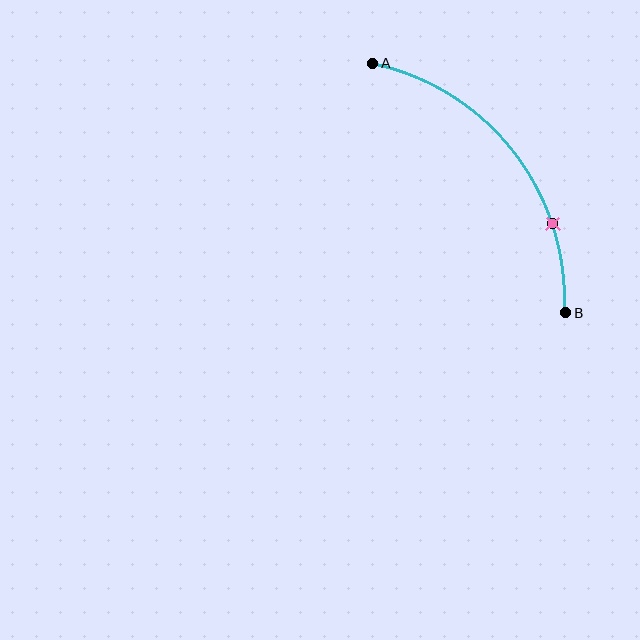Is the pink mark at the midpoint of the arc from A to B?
No. The pink mark lies on the arc but is closer to endpoint B. The arc midpoint would be at the point on the curve equidistant along the arc from both A and B.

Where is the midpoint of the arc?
The arc midpoint is the point on the curve farthest from the straight line joining A and B. It sits above and to the right of that line.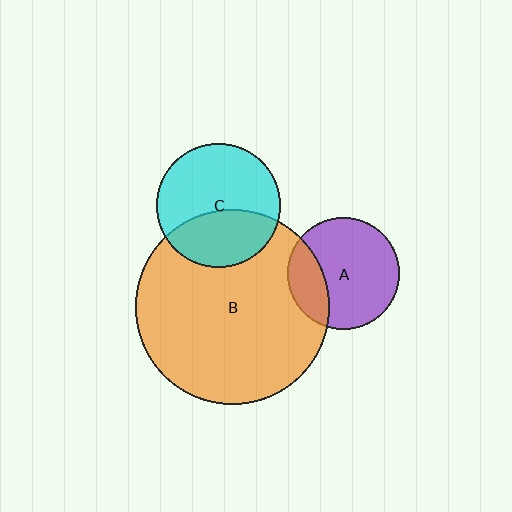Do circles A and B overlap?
Yes.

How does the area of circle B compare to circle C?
Approximately 2.5 times.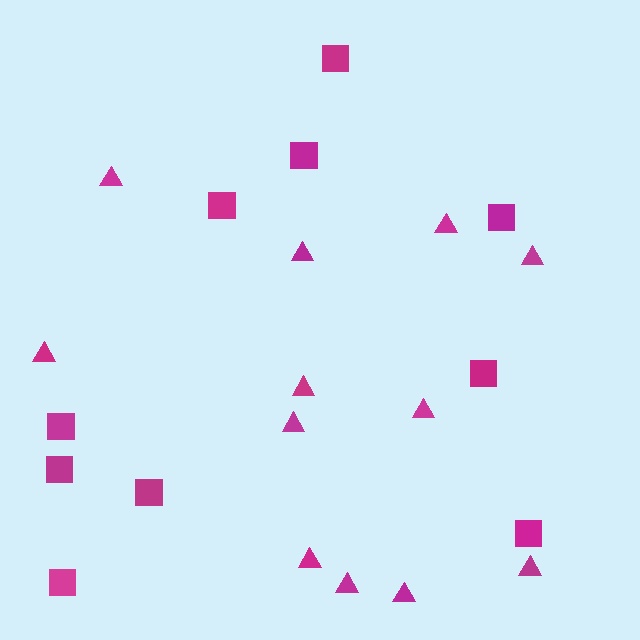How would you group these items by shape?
There are 2 groups: one group of squares (10) and one group of triangles (12).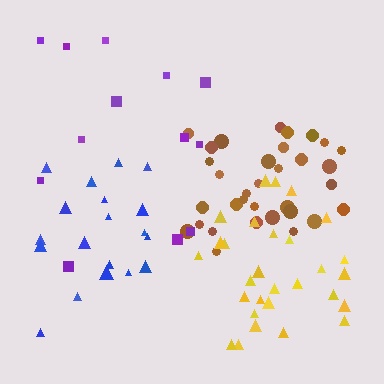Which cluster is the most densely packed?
Brown.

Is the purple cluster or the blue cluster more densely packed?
Blue.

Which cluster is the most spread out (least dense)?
Purple.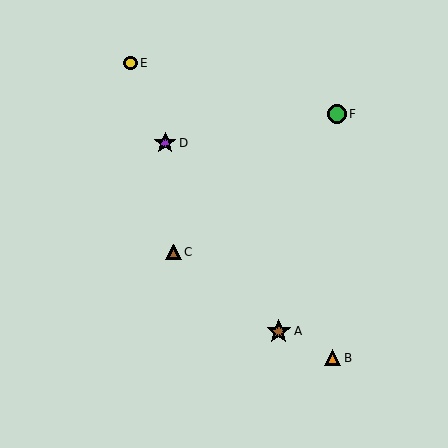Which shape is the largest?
The brown star (labeled A) is the largest.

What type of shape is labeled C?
Shape C is a brown triangle.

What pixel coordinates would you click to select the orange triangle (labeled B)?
Click at (333, 358) to select the orange triangle B.